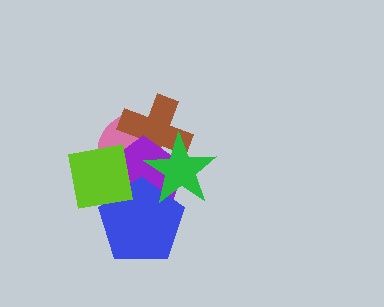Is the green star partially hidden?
No, no other shape covers it.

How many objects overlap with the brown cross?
3 objects overlap with the brown cross.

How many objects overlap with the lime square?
3 objects overlap with the lime square.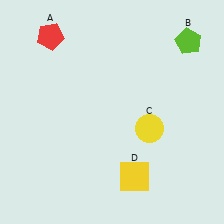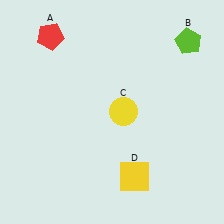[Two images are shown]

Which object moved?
The yellow circle (C) moved left.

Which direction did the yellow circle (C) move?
The yellow circle (C) moved left.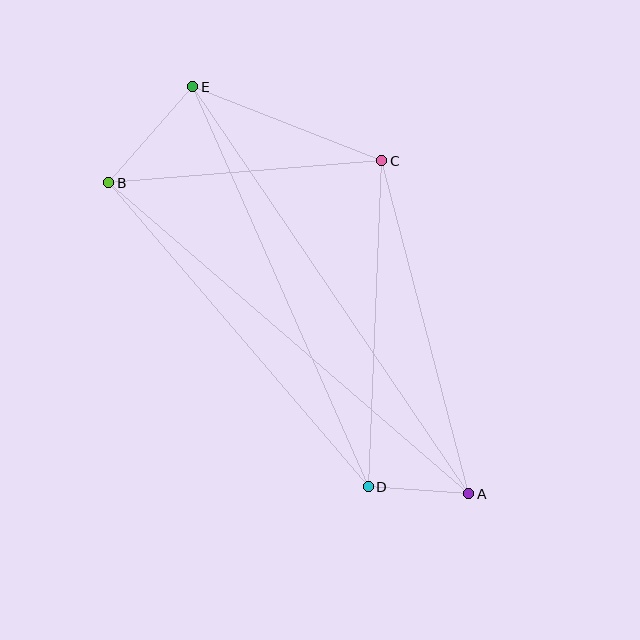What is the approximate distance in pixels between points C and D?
The distance between C and D is approximately 326 pixels.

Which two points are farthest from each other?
Points A and E are farthest from each other.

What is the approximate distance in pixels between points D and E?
The distance between D and E is approximately 437 pixels.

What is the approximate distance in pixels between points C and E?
The distance between C and E is approximately 203 pixels.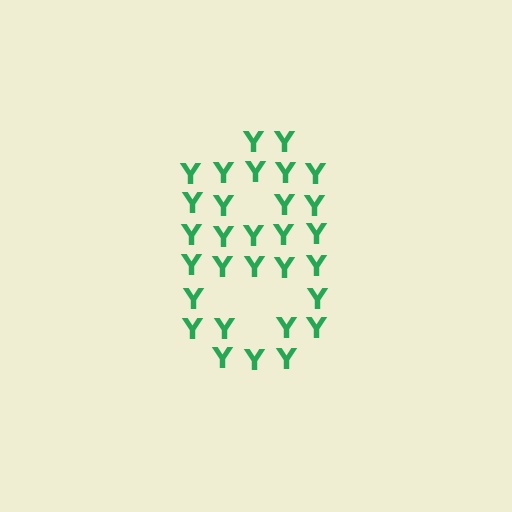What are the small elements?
The small elements are letter Y's.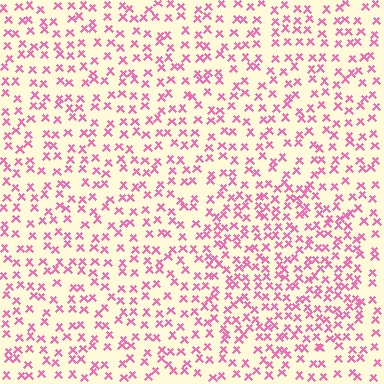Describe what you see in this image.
The image contains small pink elements arranged at two different densities. A circle-shaped region is visible where the elements are more densely packed than the surrounding area.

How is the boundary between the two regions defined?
The boundary is defined by a change in element density (approximately 1.6x ratio). All elements are the same color, size, and shape.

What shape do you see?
I see a circle.